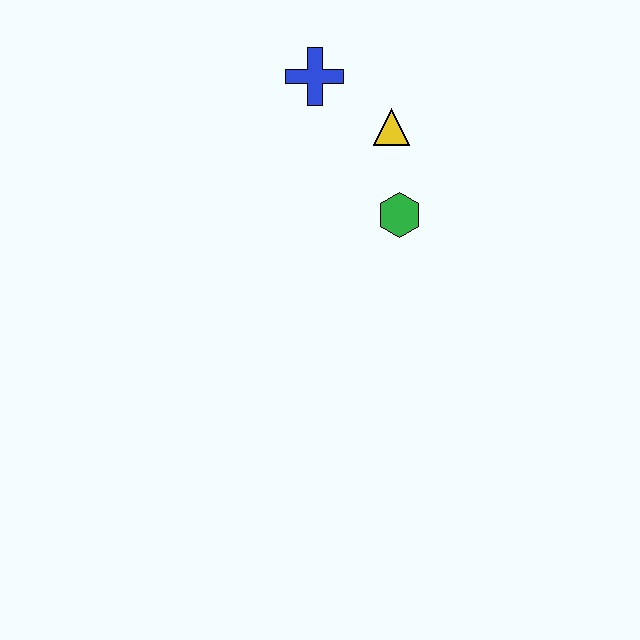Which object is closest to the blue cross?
The yellow triangle is closest to the blue cross.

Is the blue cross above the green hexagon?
Yes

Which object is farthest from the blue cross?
The green hexagon is farthest from the blue cross.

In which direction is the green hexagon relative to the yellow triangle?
The green hexagon is below the yellow triangle.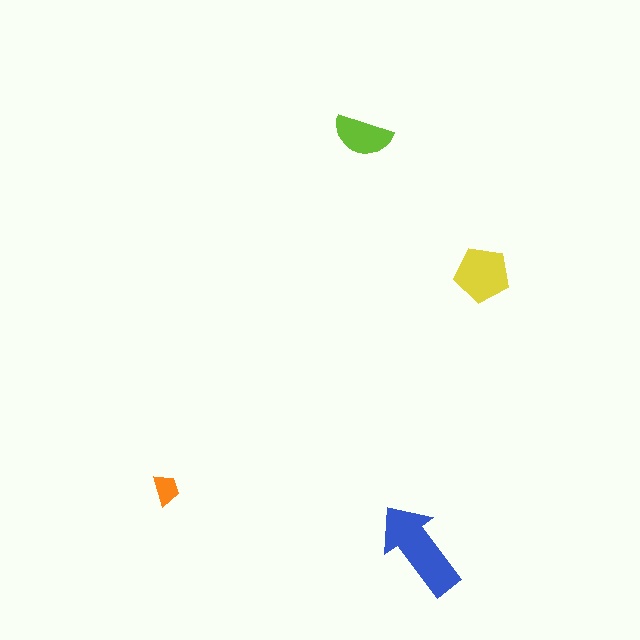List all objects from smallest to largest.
The orange trapezoid, the lime semicircle, the yellow pentagon, the blue arrow.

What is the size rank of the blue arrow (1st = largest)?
1st.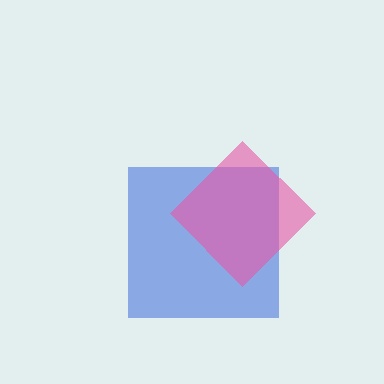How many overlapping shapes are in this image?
There are 2 overlapping shapes in the image.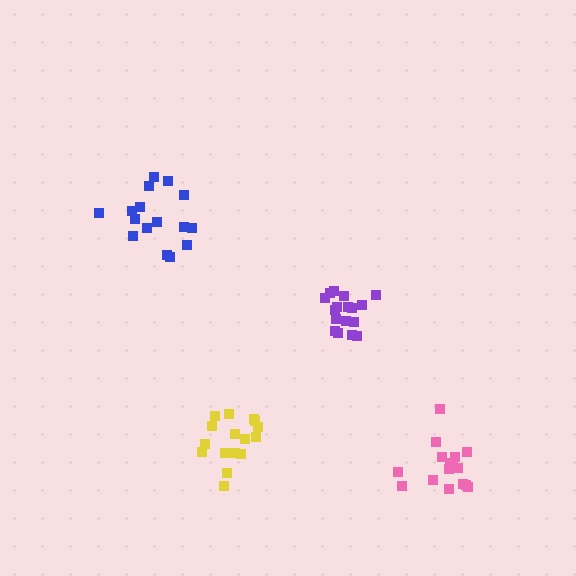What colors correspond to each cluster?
The clusters are colored: blue, purple, pink, yellow.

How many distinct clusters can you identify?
There are 4 distinct clusters.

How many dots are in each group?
Group 1: 16 dots, Group 2: 17 dots, Group 3: 16 dots, Group 4: 16 dots (65 total).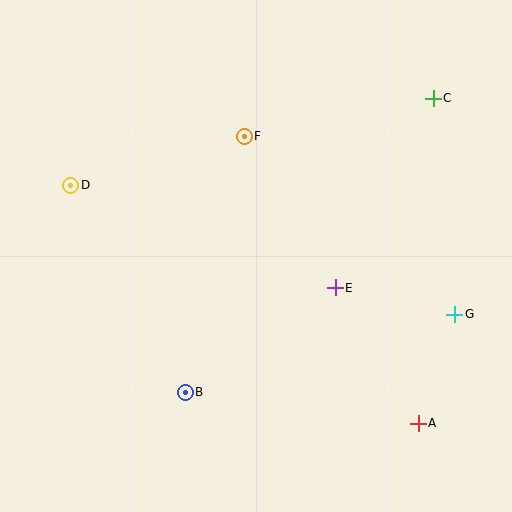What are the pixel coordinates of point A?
Point A is at (418, 423).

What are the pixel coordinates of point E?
Point E is at (335, 288).